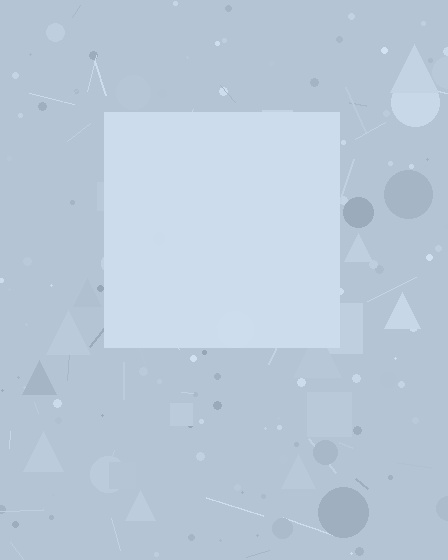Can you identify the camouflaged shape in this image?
The camouflaged shape is a square.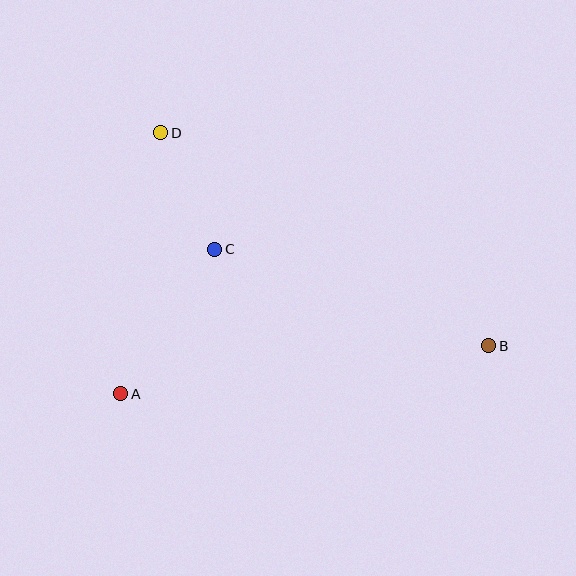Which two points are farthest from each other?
Points B and D are farthest from each other.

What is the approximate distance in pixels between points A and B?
The distance between A and B is approximately 372 pixels.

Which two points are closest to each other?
Points C and D are closest to each other.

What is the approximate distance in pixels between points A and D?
The distance between A and D is approximately 264 pixels.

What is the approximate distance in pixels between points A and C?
The distance between A and C is approximately 172 pixels.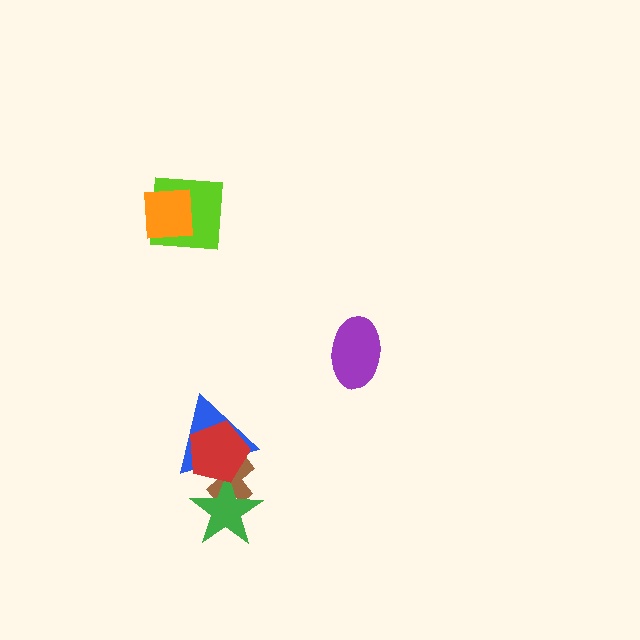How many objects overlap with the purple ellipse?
0 objects overlap with the purple ellipse.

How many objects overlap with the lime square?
1 object overlaps with the lime square.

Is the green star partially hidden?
Yes, it is partially covered by another shape.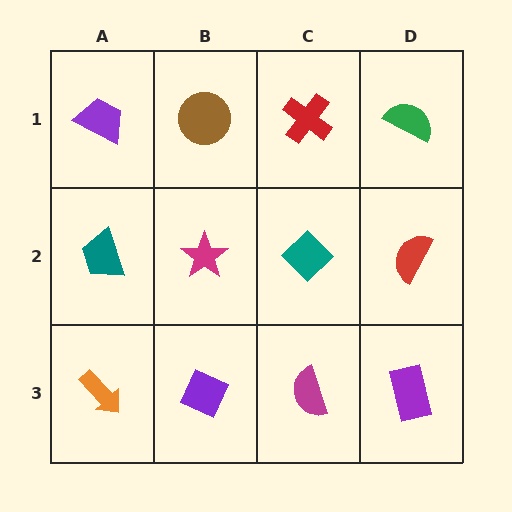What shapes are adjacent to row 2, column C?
A red cross (row 1, column C), a magenta semicircle (row 3, column C), a magenta star (row 2, column B), a red semicircle (row 2, column D).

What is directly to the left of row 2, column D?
A teal diamond.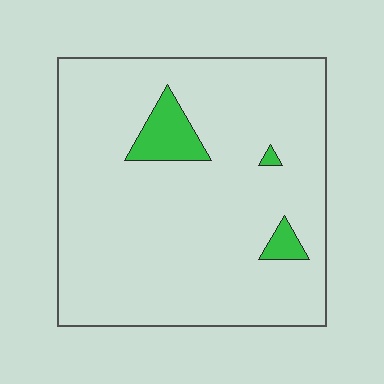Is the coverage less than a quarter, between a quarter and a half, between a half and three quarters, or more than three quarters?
Less than a quarter.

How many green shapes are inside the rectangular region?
3.